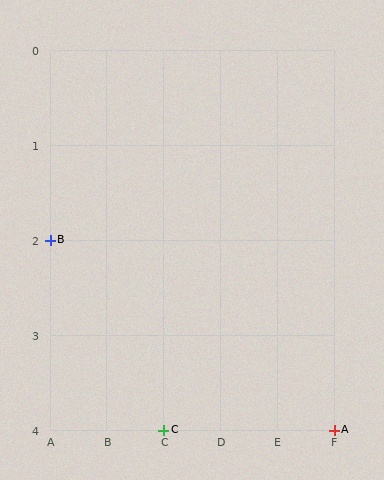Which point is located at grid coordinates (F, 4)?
Point A is at (F, 4).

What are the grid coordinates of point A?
Point A is at grid coordinates (F, 4).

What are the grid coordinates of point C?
Point C is at grid coordinates (C, 4).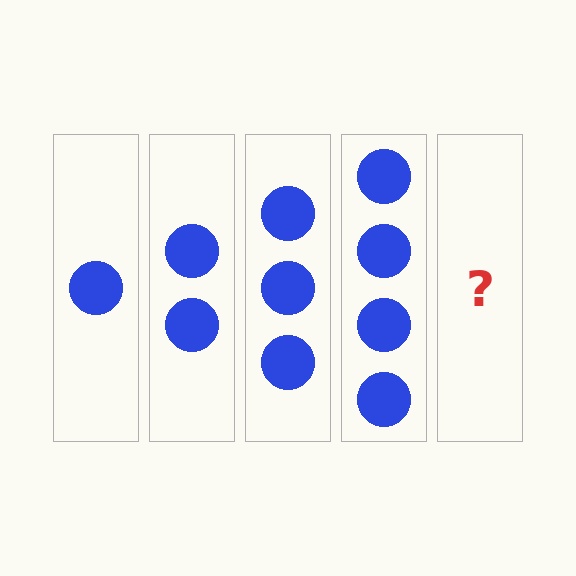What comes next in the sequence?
The next element should be 5 circles.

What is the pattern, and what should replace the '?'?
The pattern is that each step adds one more circle. The '?' should be 5 circles.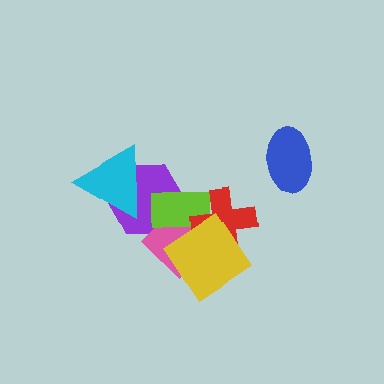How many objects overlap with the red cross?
3 objects overlap with the red cross.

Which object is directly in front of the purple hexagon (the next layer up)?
The pink diamond is directly in front of the purple hexagon.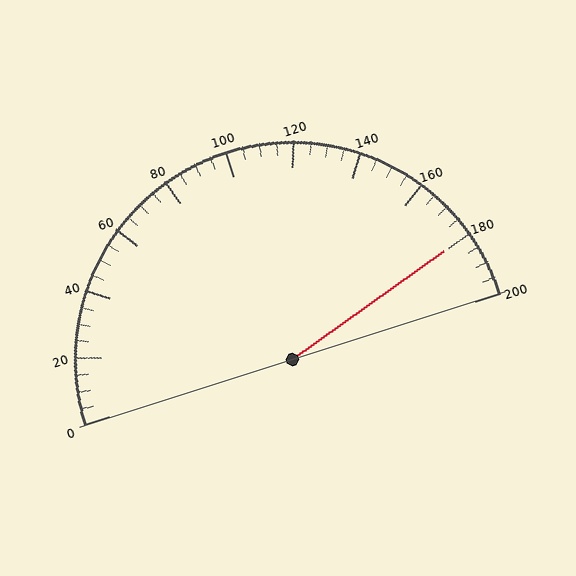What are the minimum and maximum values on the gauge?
The gauge ranges from 0 to 200.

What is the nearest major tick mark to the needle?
The nearest major tick mark is 180.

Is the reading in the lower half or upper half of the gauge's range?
The reading is in the upper half of the range (0 to 200).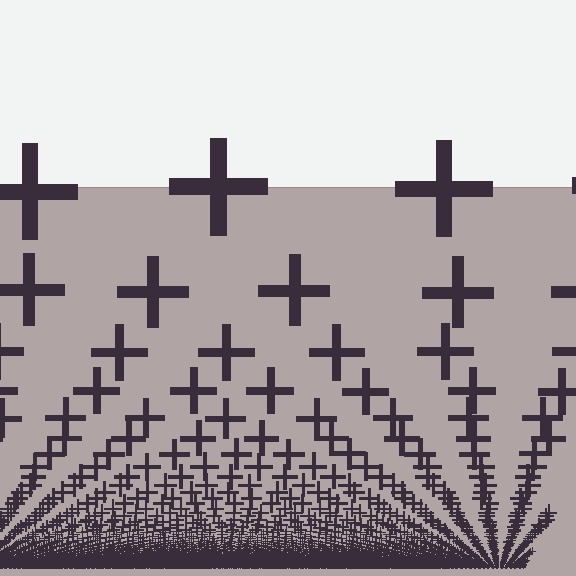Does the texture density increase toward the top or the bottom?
Density increases toward the bottom.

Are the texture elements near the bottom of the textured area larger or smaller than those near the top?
Smaller. The gradient is inverted — elements near the bottom are smaller and denser.